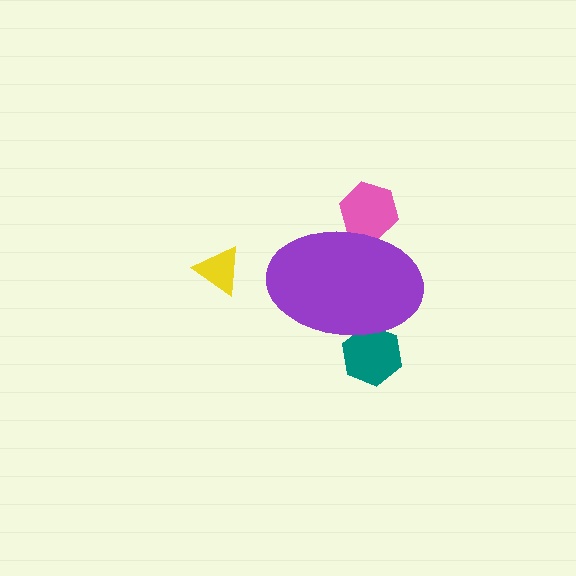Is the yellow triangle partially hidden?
No, the yellow triangle is fully visible.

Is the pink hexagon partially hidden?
Yes, the pink hexagon is partially hidden behind the purple ellipse.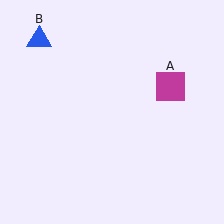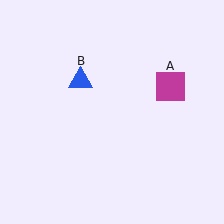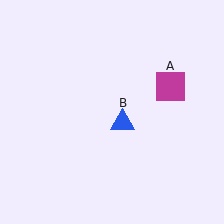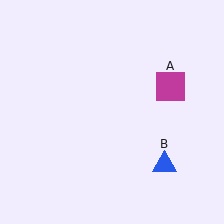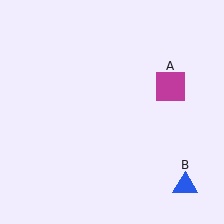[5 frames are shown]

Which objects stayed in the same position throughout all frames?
Magenta square (object A) remained stationary.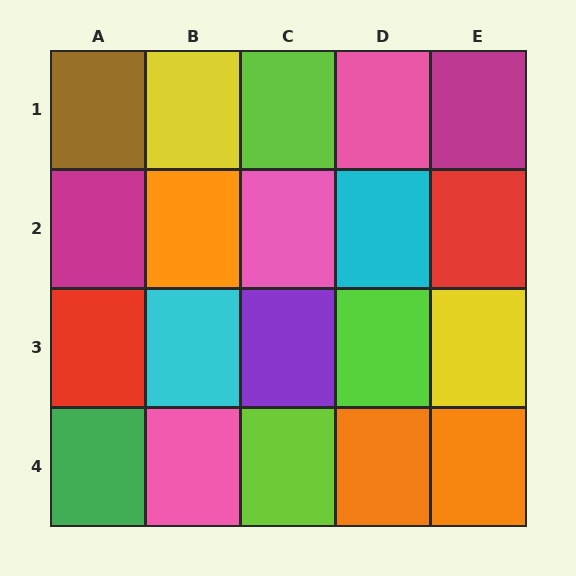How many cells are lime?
3 cells are lime.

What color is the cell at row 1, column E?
Magenta.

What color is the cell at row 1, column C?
Lime.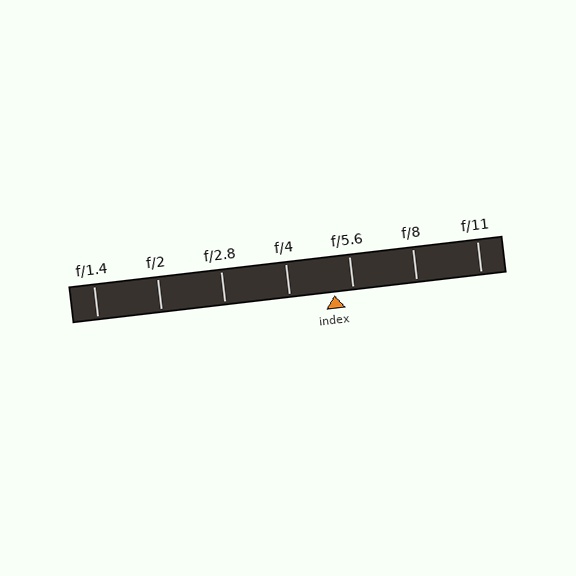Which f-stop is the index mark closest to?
The index mark is closest to f/5.6.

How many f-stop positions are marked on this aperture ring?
There are 7 f-stop positions marked.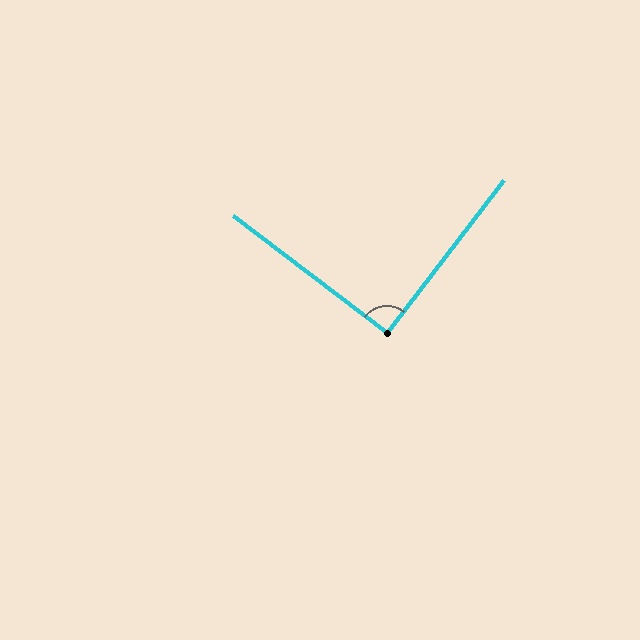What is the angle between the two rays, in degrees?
Approximately 90 degrees.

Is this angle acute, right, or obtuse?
It is approximately a right angle.